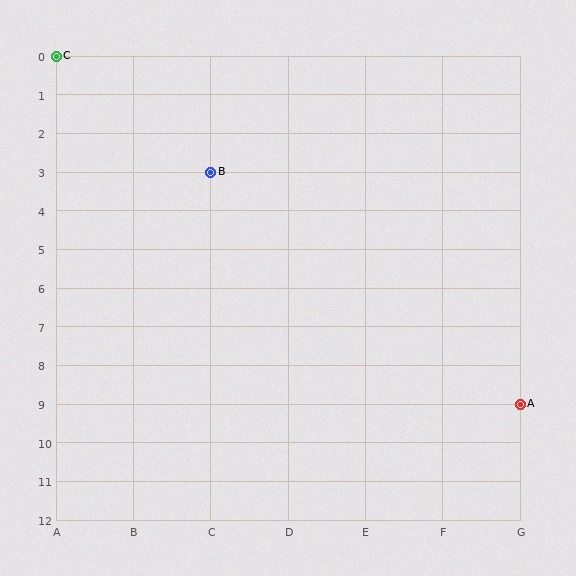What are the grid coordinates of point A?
Point A is at grid coordinates (G, 9).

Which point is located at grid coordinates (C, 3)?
Point B is at (C, 3).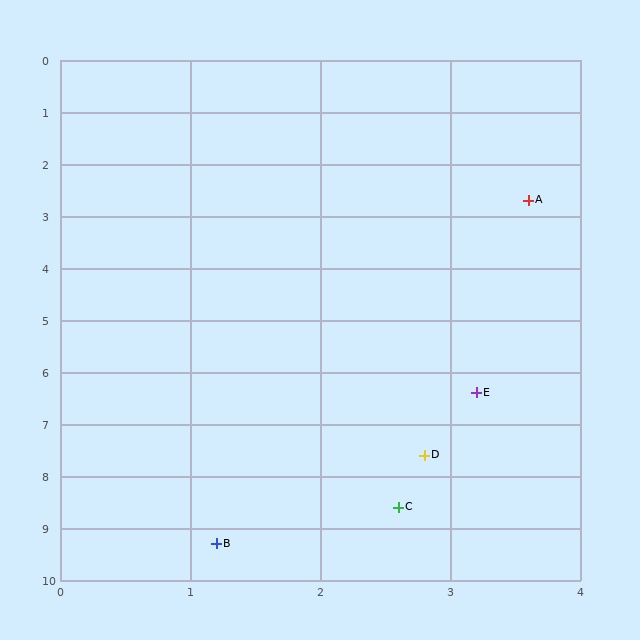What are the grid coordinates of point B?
Point B is at approximately (1.2, 9.3).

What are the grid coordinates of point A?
Point A is at approximately (3.6, 2.7).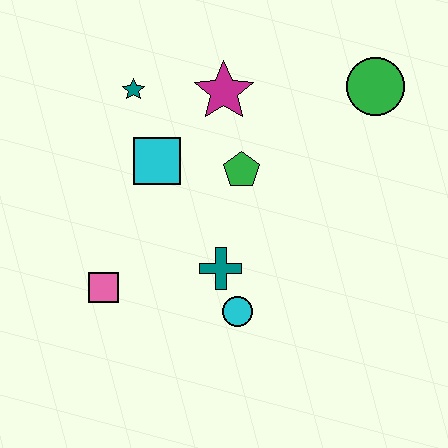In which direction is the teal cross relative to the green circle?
The teal cross is below the green circle.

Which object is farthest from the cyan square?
The green circle is farthest from the cyan square.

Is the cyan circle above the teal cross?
No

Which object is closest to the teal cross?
The cyan circle is closest to the teal cross.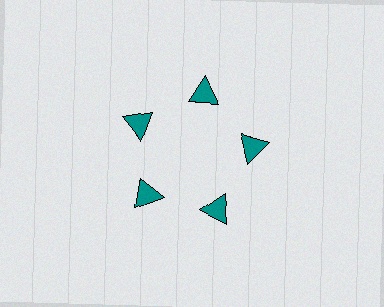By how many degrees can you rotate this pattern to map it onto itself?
The pattern maps onto itself every 72 degrees of rotation.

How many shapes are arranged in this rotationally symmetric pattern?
There are 5 shapes, arranged in 5 groups of 1.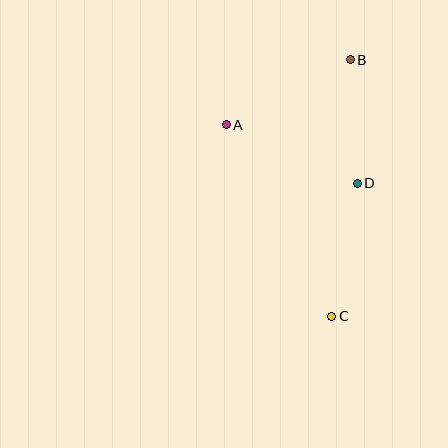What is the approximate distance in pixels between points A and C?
The distance between A and C is approximately 219 pixels.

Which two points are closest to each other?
Points B and D are closest to each other.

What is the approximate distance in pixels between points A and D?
The distance between A and D is approximately 143 pixels.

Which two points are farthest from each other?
Points B and C are farthest from each other.